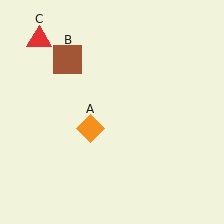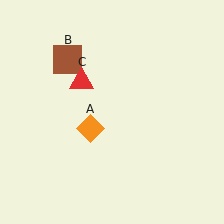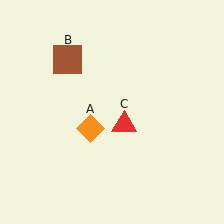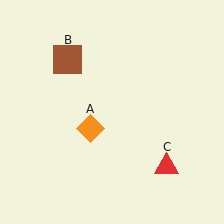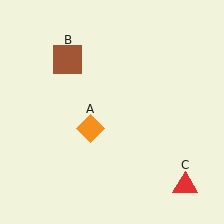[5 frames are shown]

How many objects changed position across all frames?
1 object changed position: red triangle (object C).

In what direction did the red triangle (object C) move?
The red triangle (object C) moved down and to the right.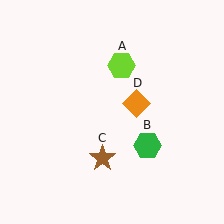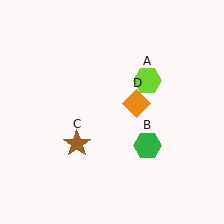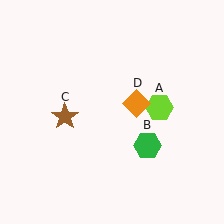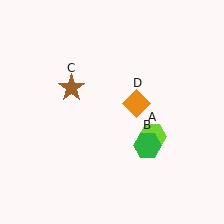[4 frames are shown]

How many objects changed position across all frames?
2 objects changed position: lime hexagon (object A), brown star (object C).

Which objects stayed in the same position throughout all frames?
Green hexagon (object B) and orange diamond (object D) remained stationary.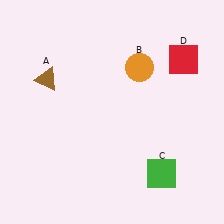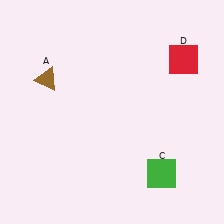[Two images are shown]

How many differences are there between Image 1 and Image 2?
There is 1 difference between the two images.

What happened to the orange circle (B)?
The orange circle (B) was removed in Image 2. It was in the top-right area of Image 1.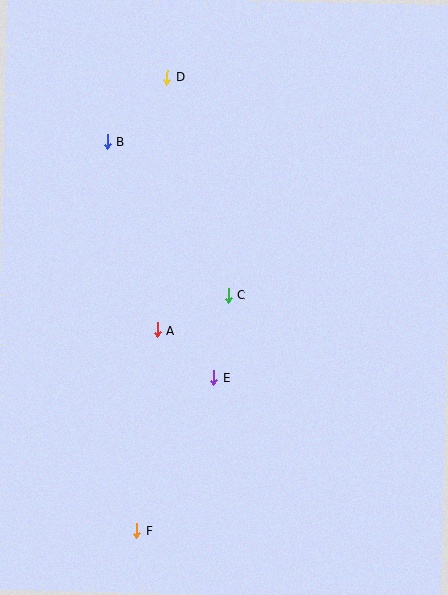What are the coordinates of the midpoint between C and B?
The midpoint between C and B is at (168, 219).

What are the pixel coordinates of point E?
Point E is at (214, 377).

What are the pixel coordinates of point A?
Point A is at (157, 330).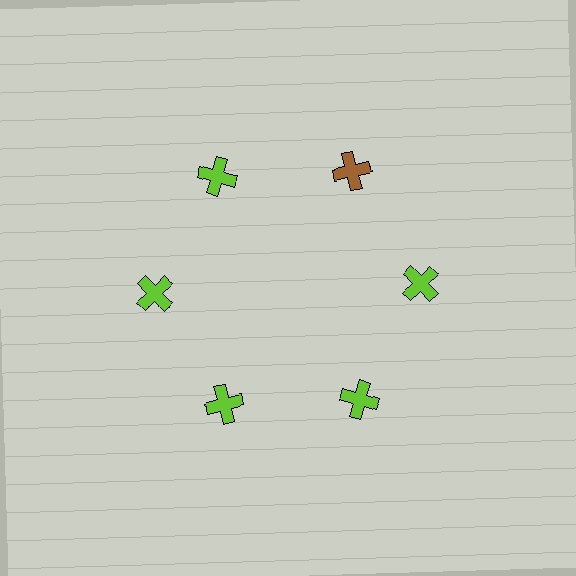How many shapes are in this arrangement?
There are 6 shapes arranged in a ring pattern.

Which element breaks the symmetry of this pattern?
The brown cross at roughly the 1 o'clock position breaks the symmetry. All other shapes are lime crosses.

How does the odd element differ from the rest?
It has a different color: brown instead of lime.